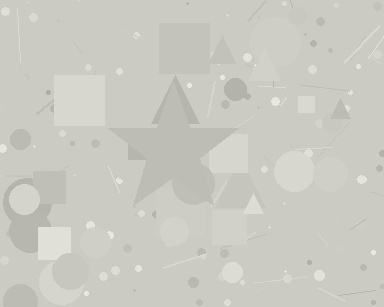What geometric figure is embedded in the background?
A star is embedded in the background.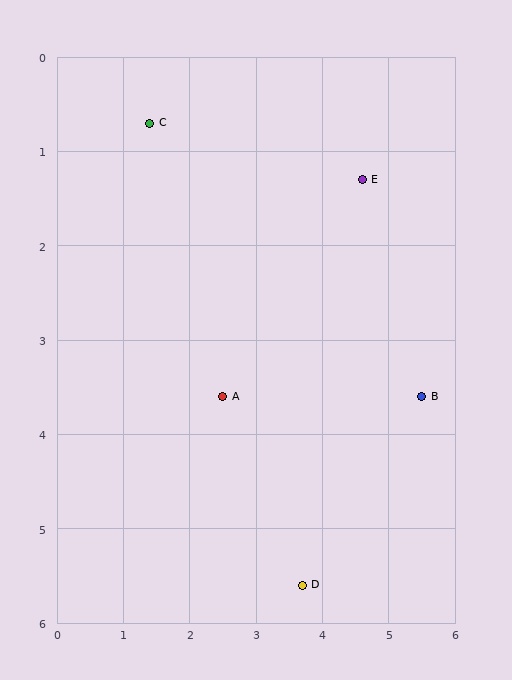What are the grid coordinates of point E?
Point E is at approximately (4.6, 1.3).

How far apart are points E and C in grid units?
Points E and C are about 3.3 grid units apart.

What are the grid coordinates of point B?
Point B is at approximately (5.5, 3.6).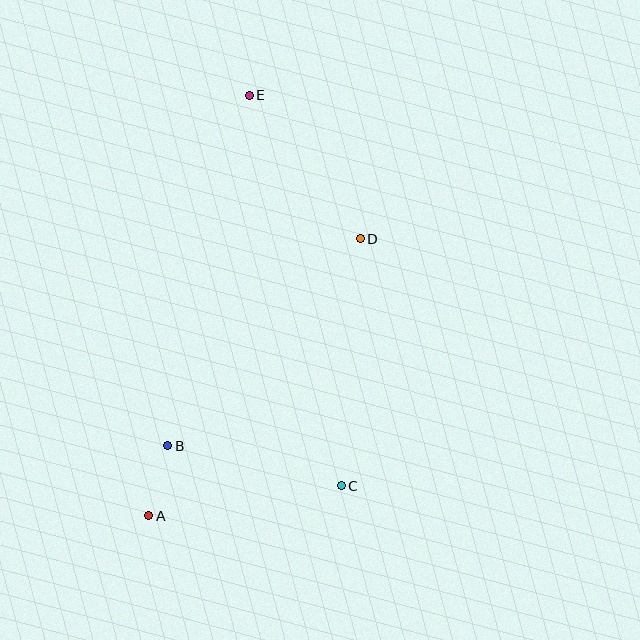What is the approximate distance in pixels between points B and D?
The distance between B and D is approximately 283 pixels.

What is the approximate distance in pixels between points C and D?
The distance between C and D is approximately 248 pixels.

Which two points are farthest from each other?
Points A and E are farthest from each other.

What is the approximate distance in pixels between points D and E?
The distance between D and E is approximately 181 pixels.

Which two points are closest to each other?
Points A and B are closest to each other.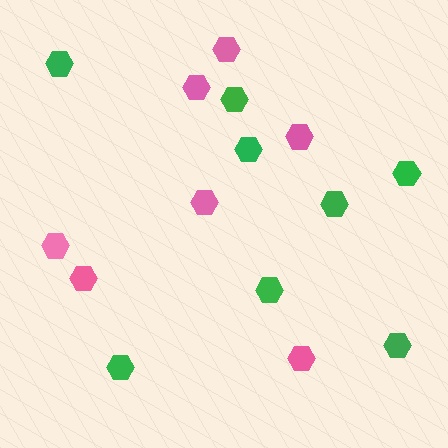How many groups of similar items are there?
There are 2 groups: one group of green hexagons (8) and one group of pink hexagons (7).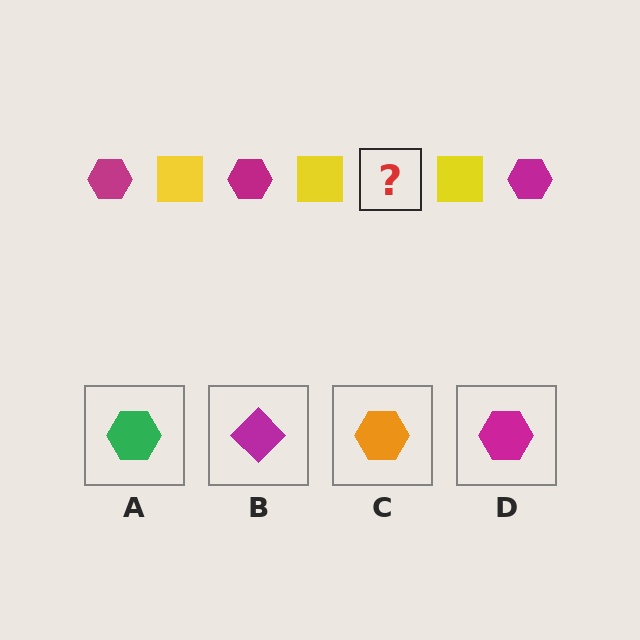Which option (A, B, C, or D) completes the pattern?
D.